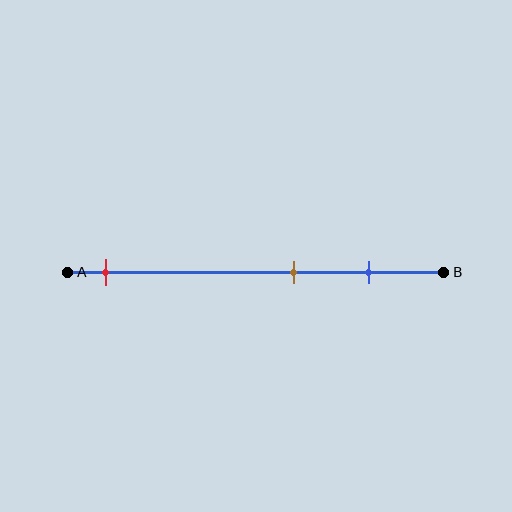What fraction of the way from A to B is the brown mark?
The brown mark is approximately 60% (0.6) of the way from A to B.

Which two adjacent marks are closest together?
The brown and blue marks are the closest adjacent pair.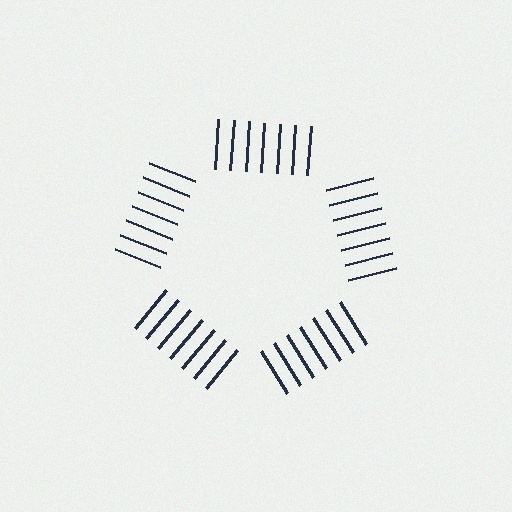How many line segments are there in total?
35 — 7 along each of the 5 edges.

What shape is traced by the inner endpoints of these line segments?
An illusory pentagon — the line segments terminate on its edges but no continuous stroke is drawn.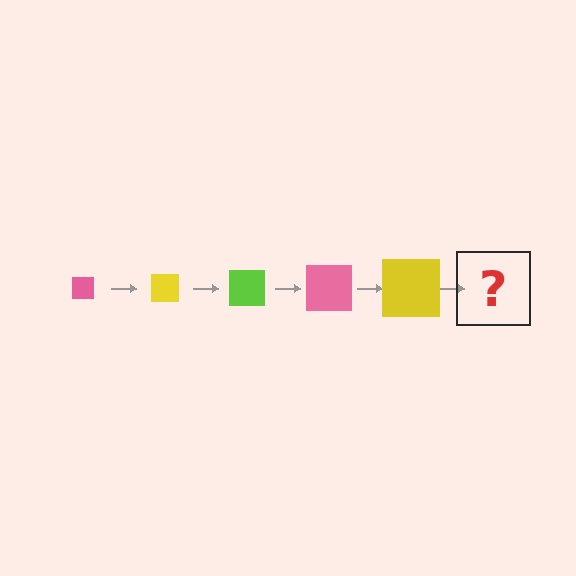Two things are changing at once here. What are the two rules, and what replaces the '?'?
The two rules are that the square grows larger each step and the color cycles through pink, yellow, and lime. The '?' should be a lime square, larger than the previous one.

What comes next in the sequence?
The next element should be a lime square, larger than the previous one.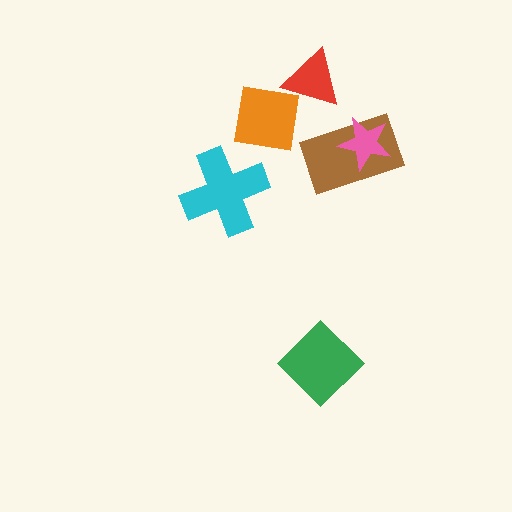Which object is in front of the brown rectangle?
The pink star is in front of the brown rectangle.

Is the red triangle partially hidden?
No, no other shape covers it.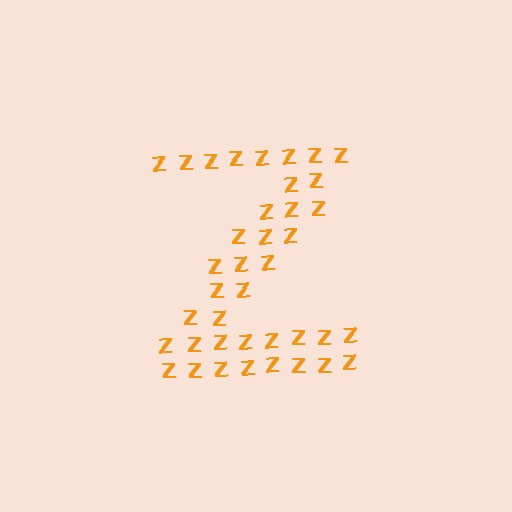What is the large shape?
The large shape is the letter Z.